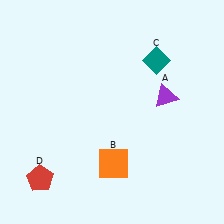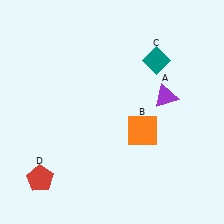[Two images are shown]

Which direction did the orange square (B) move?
The orange square (B) moved up.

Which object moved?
The orange square (B) moved up.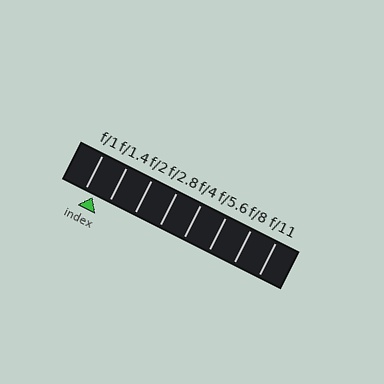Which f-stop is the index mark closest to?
The index mark is closest to f/1.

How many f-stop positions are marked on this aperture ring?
There are 8 f-stop positions marked.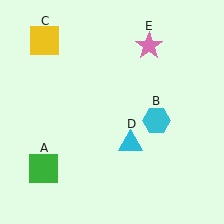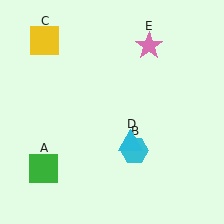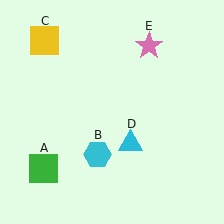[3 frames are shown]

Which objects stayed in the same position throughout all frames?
Green square (object A) and yellow square (object C) and cyan triangle (object D) and pink star (object E) remained stationary.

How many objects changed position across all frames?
1 object changed position: cyan hexagon (object B).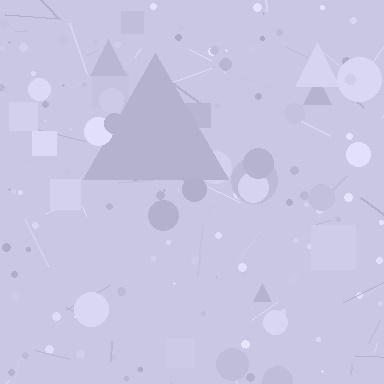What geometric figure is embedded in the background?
A triangle is embedded in the background.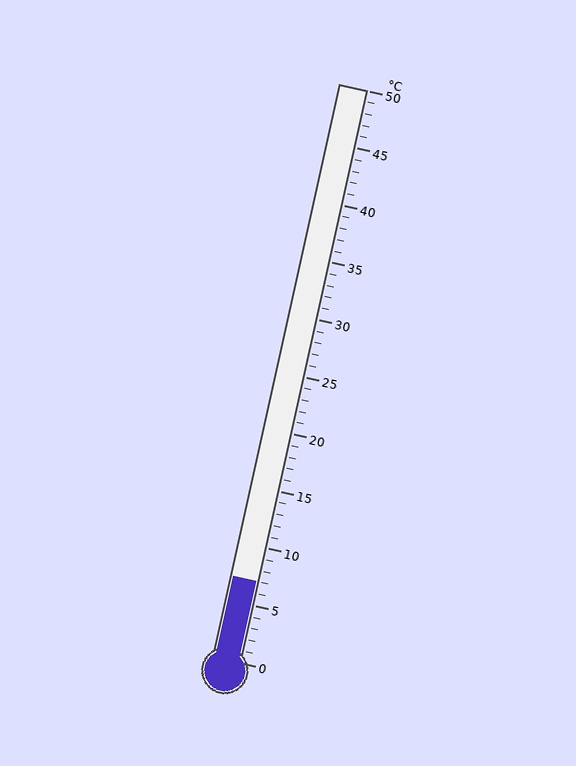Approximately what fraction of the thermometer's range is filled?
The thermometer is filled to approximately 15% of its range.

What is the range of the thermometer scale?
The thermometer scale ranges from 0°C to 50°C.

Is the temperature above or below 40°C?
The temperature is below 40°C.